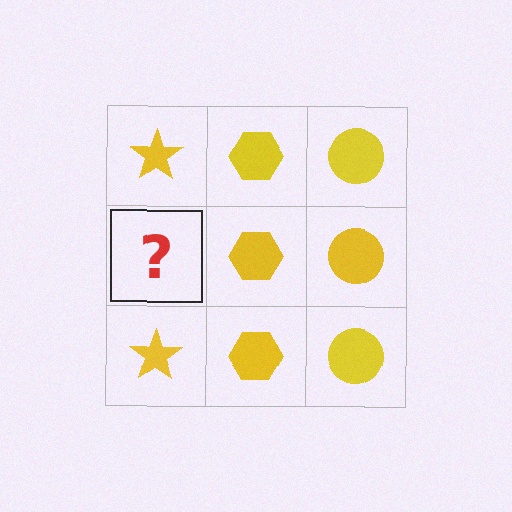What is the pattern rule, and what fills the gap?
The rule is that each column has a consistent shape. The gap should be filled with a yellow star.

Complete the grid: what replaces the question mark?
The question mark should be replaced with a yellow star.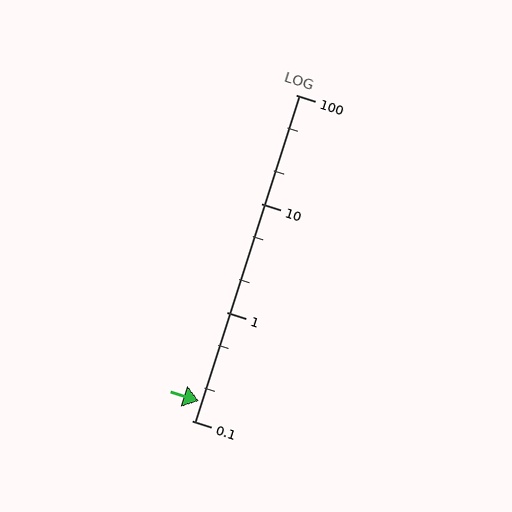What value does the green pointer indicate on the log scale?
The pointer indicates approximately 0.15.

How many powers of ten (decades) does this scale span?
The scale spans 3 decades, from 0.1 to 100.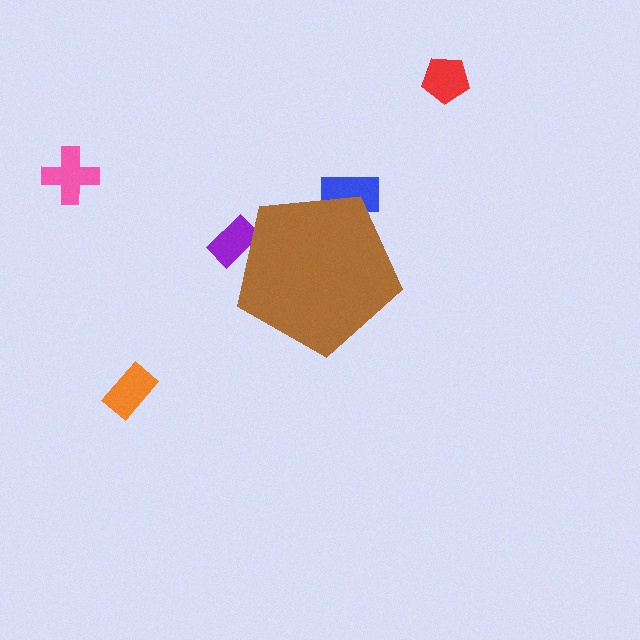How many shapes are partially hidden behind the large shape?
2 shapes are partially hidden.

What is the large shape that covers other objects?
A brown pentagon.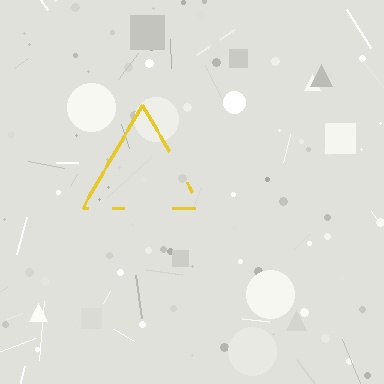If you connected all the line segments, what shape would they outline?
They would outline a triangle.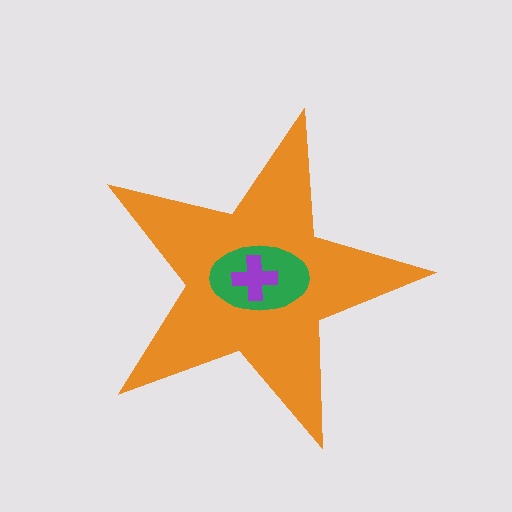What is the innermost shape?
The purple cross.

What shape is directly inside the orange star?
The green ellipse.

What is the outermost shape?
The orange star.